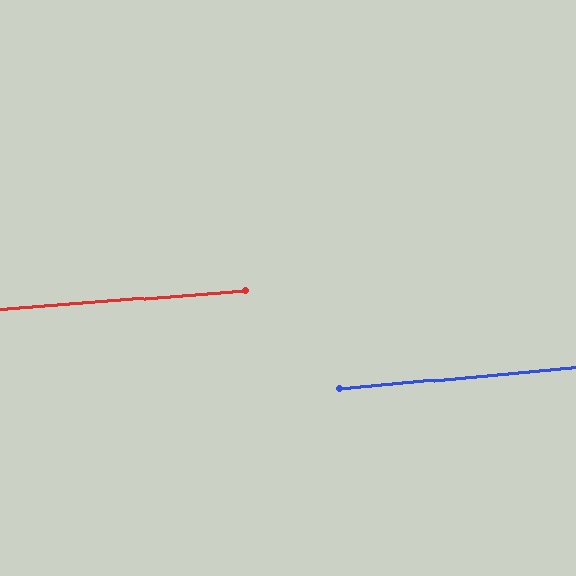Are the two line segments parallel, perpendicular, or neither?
Parallel — their directions differ by only 0.9°.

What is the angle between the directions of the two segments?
Approximately 1 degree.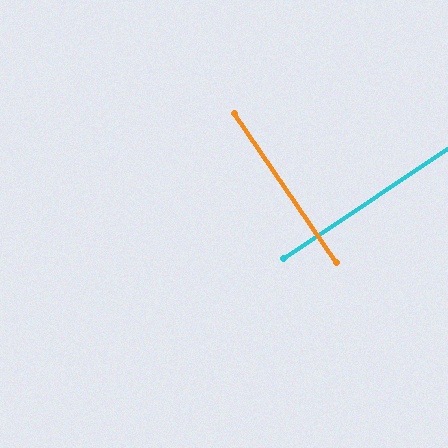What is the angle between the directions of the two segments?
Approximately 89 degrees.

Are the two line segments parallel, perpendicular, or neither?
Perpendicular — they meet at approximately 89°.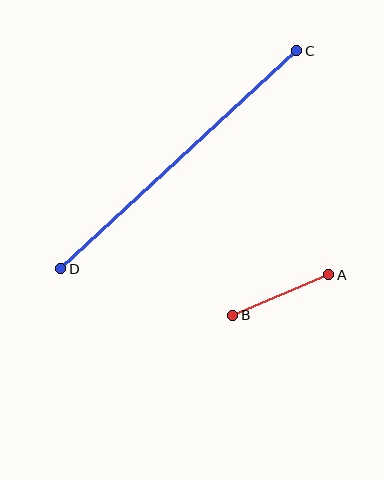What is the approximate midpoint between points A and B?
The midpoint is at approximately (281, 295) pixels.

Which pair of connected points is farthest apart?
Points C and D are farthest apart.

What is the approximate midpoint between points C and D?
The midpoint is at approximately (179, 160) pixels.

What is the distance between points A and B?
The distance is approximately 104 pixels.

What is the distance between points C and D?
The distance is approximately 321 pixels.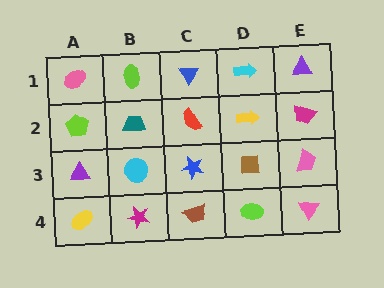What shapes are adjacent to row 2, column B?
A lime ellipse (row 1, column B), a cyan circle (row 3, column B), a lime pentagon (row 2, column A), a red semicircle (row 2, column C).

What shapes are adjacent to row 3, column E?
A magenta trapezoid (row 2, column E), a pink triangle (row 4, column E), a brown square (row 3, column D).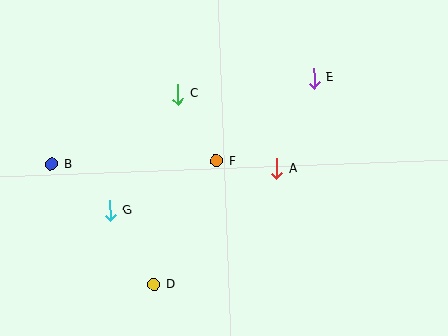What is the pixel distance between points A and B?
The distance between A and B is 225 pixels.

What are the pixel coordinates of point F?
Point F is at (216, 161).